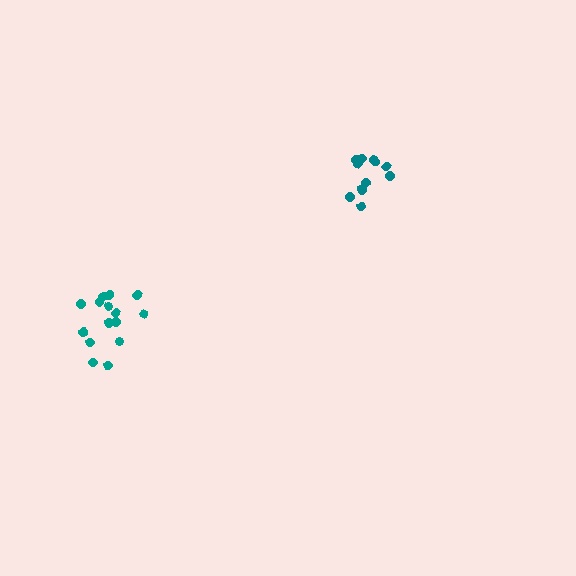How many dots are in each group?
Group 1: 13 dots, Group 2: 15 dots (28 total).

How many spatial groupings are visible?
There are 2 spatial groupings.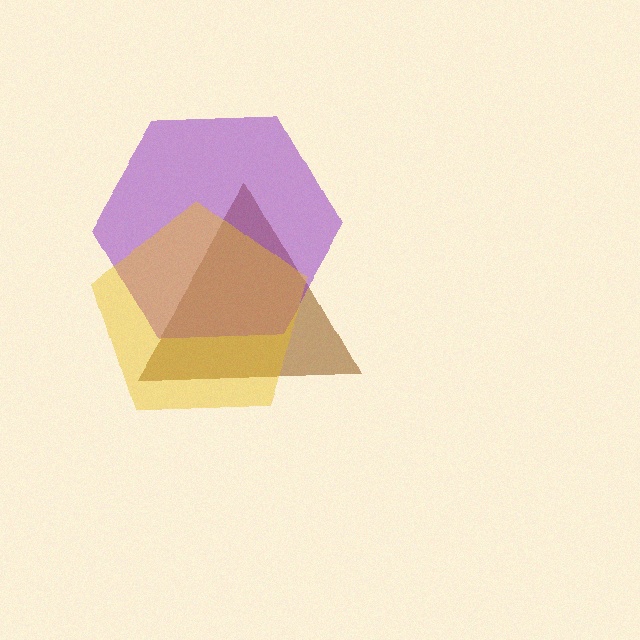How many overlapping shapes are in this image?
There are 3 overlapping shapes in the image.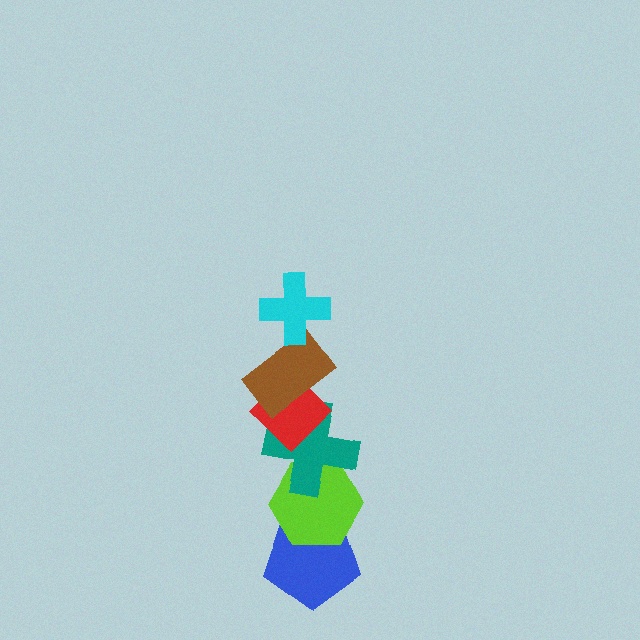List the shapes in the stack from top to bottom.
From top to bottom: the cyan cross, the brown rectangle, the red diamond, the teal cross, the lime hexagon, the blue pentagon.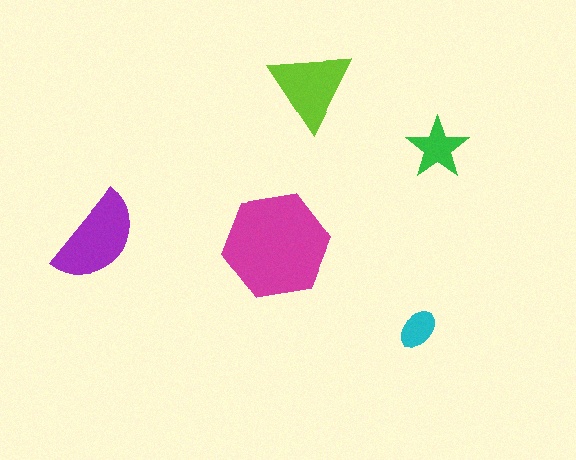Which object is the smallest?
The cyan ellipse.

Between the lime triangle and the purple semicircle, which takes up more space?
The purple semicircle.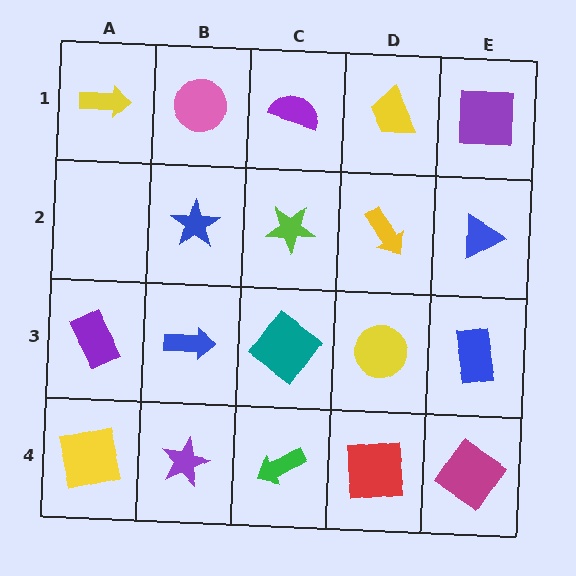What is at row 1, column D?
A yellow trapezoid.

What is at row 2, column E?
A blue triangle.